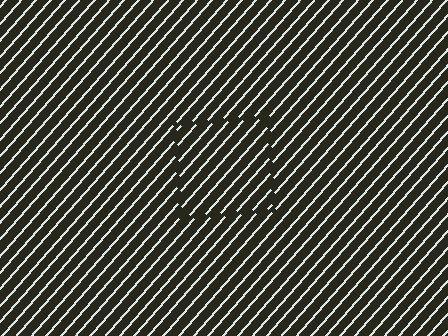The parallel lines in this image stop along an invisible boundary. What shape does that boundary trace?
An illusory square. The interior of the shape contains the same grating, shifted by half a period — the contour is defined by the phase discontinuity where line-ends from the inner and outer gratings abut.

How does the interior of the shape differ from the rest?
The interior of the shape contains the same grating, shifted by half a period — the contour is defined by the phase discontinuity where line-ends from the inner and outer gratings abut.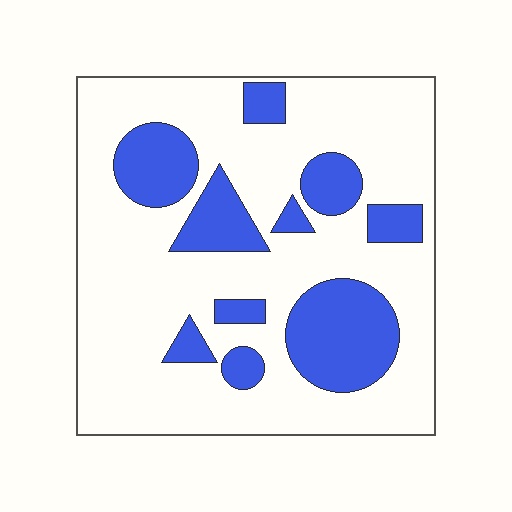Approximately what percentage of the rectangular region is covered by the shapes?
Approximately 25%.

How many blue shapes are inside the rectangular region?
10.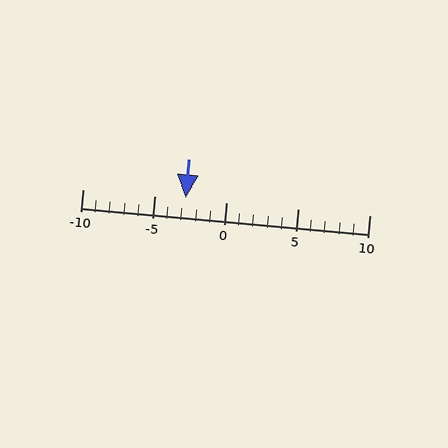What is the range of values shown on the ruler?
The ruler shows values from -10 to 10.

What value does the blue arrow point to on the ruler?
The blue arrow points to approximately -3.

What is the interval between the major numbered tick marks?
The major tick marks are spaced 5 units apart.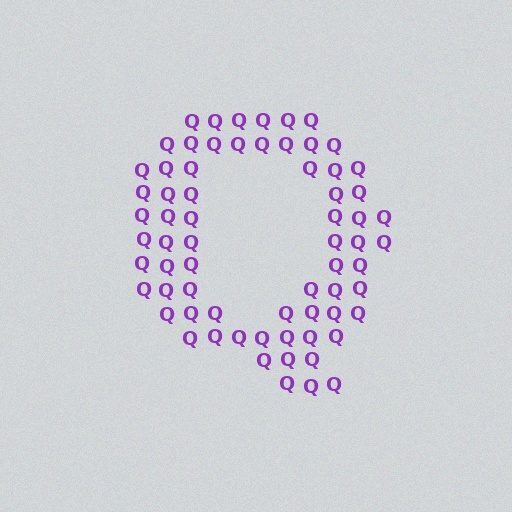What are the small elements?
The small elements are letter Q's.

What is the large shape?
The large shape is the letter Q.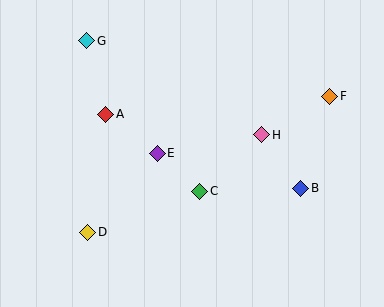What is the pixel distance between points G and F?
The distance between G and F is 249 pixels.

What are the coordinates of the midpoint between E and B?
The midpoint between E and B is at (229, 171).